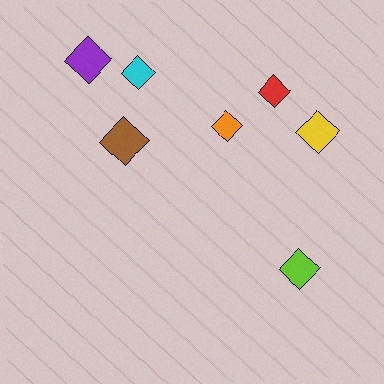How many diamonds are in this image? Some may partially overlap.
There are 7 diamonds.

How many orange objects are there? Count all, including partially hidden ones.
There is 1 orange object.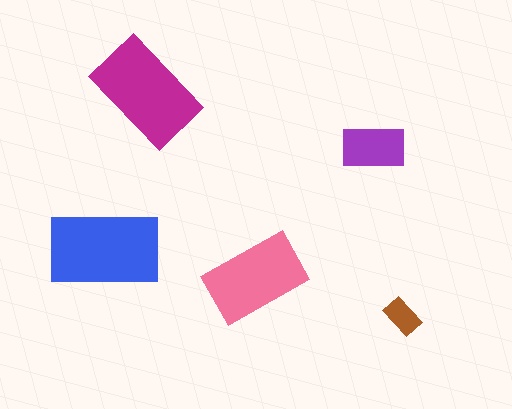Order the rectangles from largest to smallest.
the blue one, the magenta one, the pink one, the purple one, the brown one.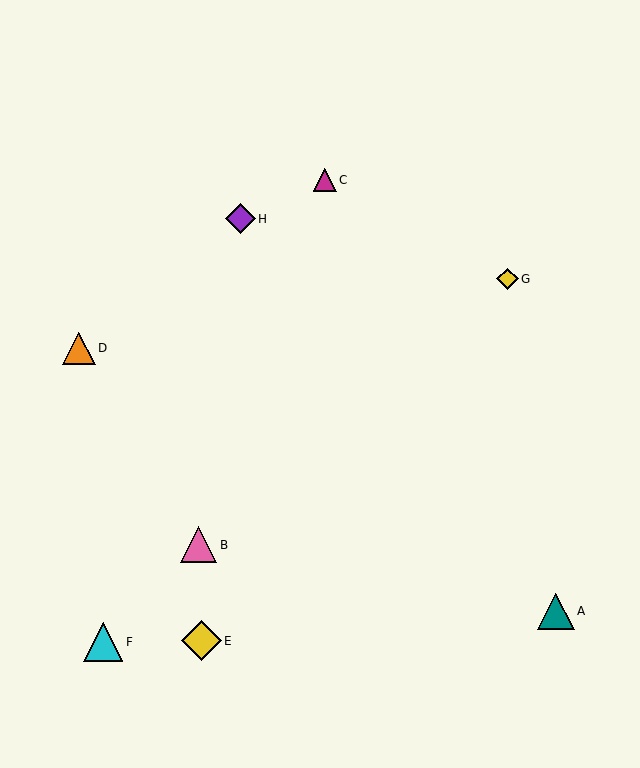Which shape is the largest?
The yellow diamond (labeled E) is the largest.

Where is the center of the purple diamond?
The center of the purple diamond is at (240, 219).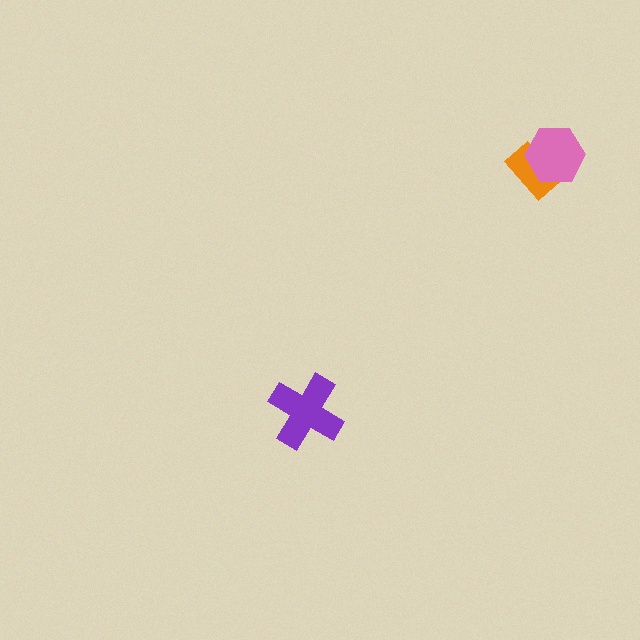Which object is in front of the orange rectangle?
The pink hexagon is in front of the orange rectangle.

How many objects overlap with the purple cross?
0 objects overlap with the purple cross.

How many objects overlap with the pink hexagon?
1 object overlaps with the pink hexagon.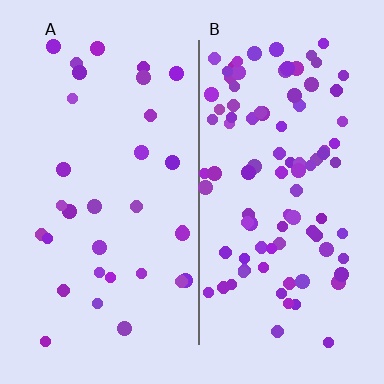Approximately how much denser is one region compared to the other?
Approximately 3.0× — region B over region A.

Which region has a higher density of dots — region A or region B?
B (the right).